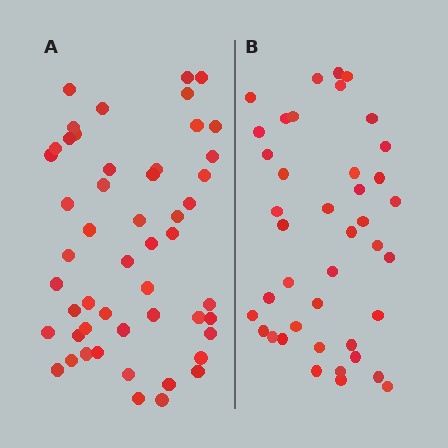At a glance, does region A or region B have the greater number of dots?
Region A (the left region) has more dots.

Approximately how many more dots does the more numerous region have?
Region A has roughly 10 or so more dots than region B.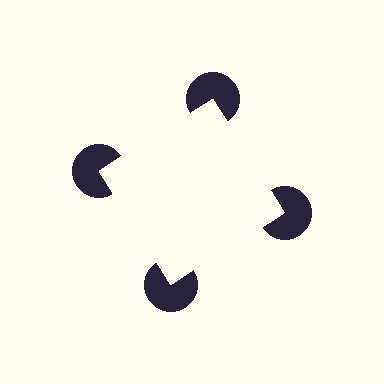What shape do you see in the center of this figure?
An illusory square — its edges are inferred from the aligned wedge cuts in the pac-man discs, not physically drawn.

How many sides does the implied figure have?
4 sides.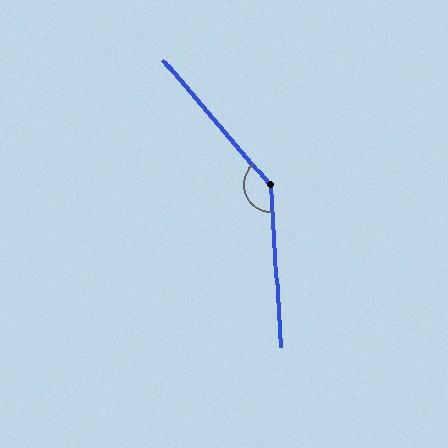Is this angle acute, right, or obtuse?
It is obtuse.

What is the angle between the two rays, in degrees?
Approximately 142 degrees.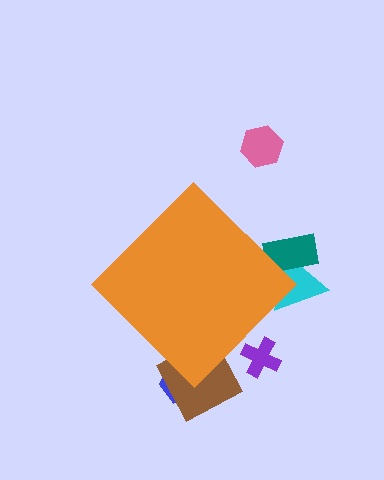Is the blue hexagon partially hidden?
Yes, the blue hexagon is partially hidden behind the orange diamond.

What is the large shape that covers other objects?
An orange diamond.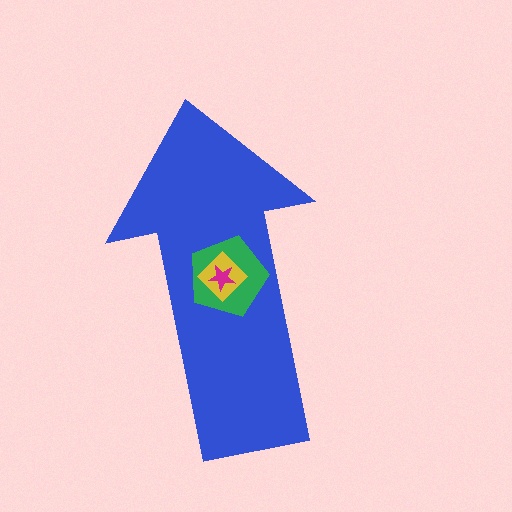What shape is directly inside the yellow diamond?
The magenta star.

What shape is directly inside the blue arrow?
The green pentagon.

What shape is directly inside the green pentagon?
The yellow diamond.